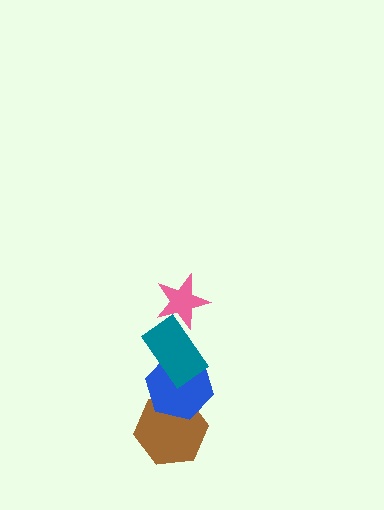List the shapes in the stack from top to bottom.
From top to bottom: the pink star, the teal rectangle, the blue hexagon, the brown hexagon.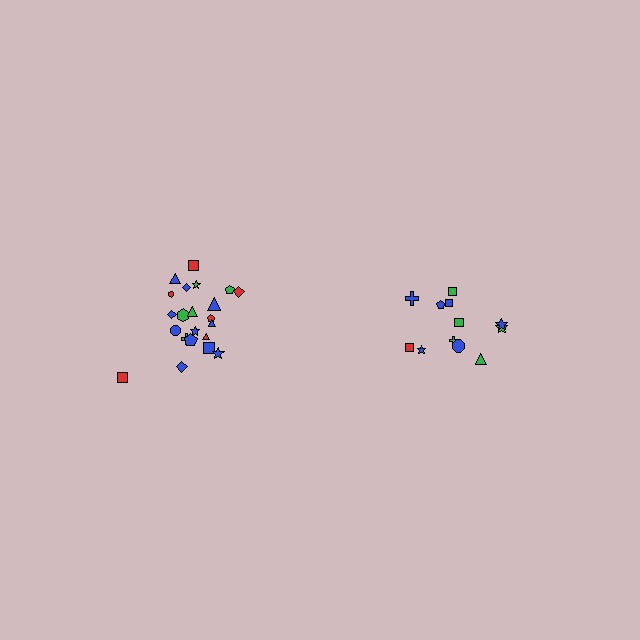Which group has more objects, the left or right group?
The left group.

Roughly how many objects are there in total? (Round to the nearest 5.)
Roughly 35 objects in total.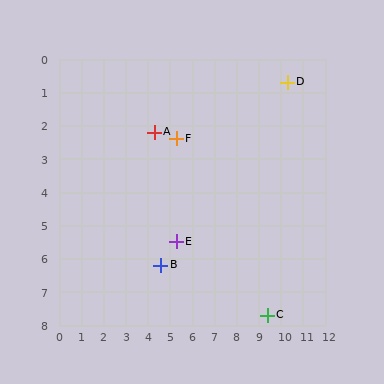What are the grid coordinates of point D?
Point D is at approximately (10.3, 0.7).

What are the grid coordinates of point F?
Point F is at approximately (5.3, 2.4).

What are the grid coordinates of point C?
Point C is at approximately (9.4, 7.7).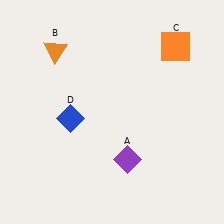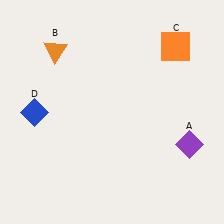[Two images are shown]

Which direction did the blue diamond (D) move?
The blue diamond (D) moved left.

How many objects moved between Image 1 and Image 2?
2 objects moved between the two images.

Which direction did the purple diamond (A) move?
The purple diamond (A) moved right.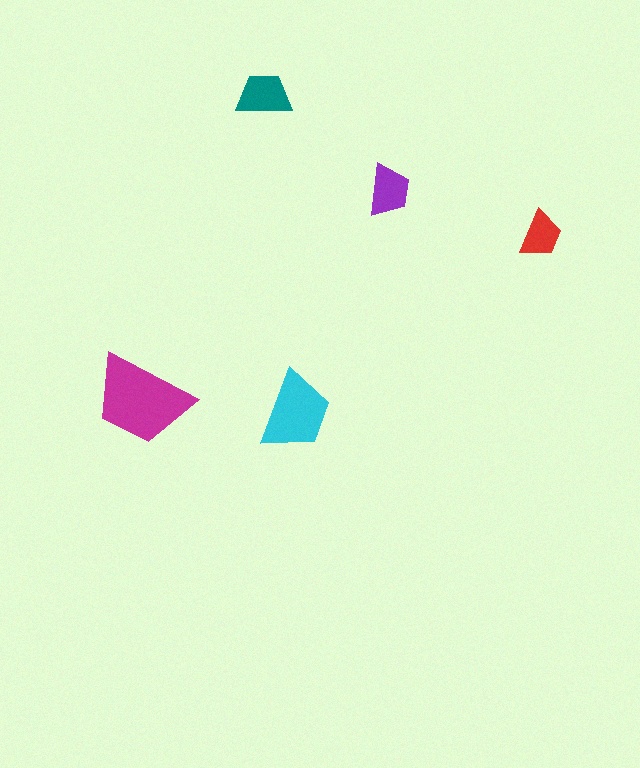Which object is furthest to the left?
The magenta trapezoid is leftmost.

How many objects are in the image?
There are 5 objects in the image.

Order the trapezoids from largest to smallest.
the magenta one, the cyan one, the teal one, the purple one, the red one.